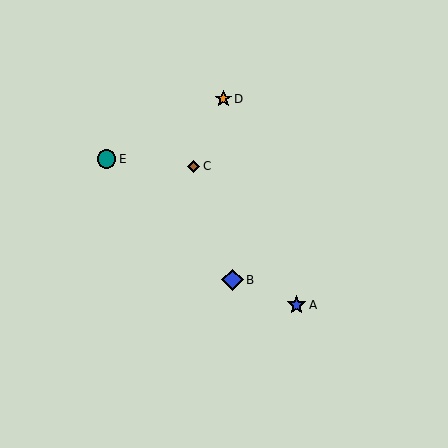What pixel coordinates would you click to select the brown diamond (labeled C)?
Click at (194, 166) to select the brown diamond C.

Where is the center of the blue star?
The center of the blue star is at (296, 305).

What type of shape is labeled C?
Shape C is a brown diamond.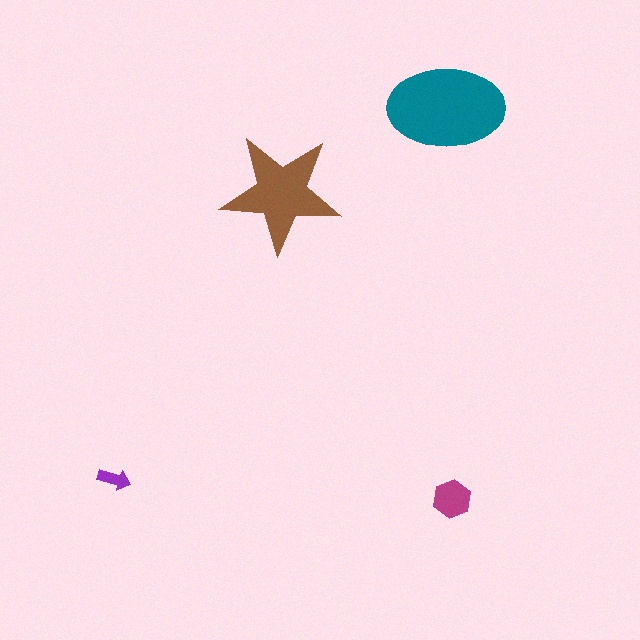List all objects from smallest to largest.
The purple arrow, the magenta hexagon, the brown star, the teal ellipse.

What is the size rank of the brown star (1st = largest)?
2nd.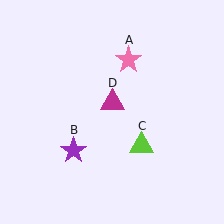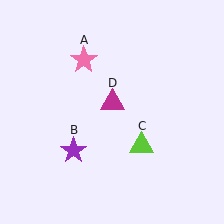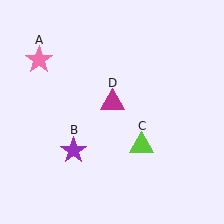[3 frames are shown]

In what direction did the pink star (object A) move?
The pink star (object A) moved left.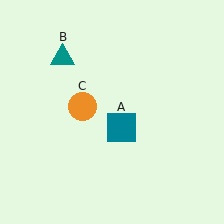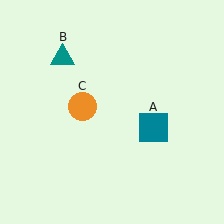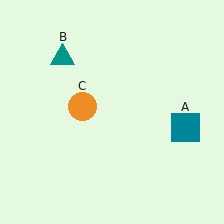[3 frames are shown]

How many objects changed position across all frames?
1 object changed position: teal square (object A).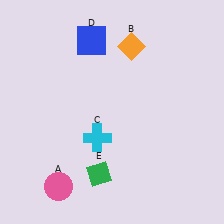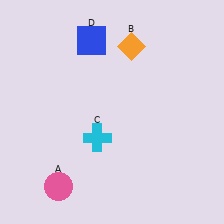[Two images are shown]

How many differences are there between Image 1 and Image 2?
There is 1 difference between the two images.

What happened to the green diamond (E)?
The green diamond (E) was removed in Image 2. It was in the bottom-left area of Image 1.